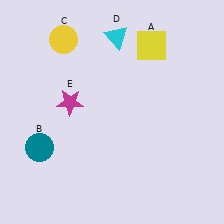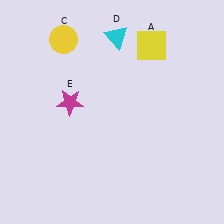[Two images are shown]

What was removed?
The teal circle (B) was removed in Image 2.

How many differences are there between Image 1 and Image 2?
There is 1 difference between the two images.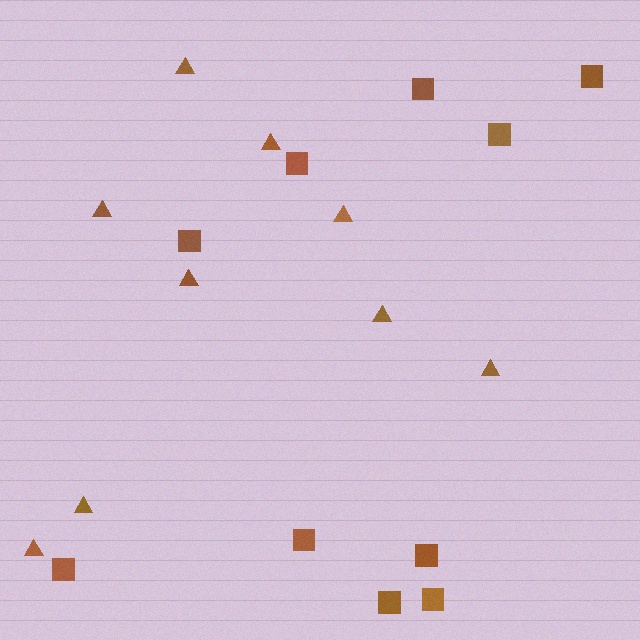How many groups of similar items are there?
There are 2 groups: one group of triangles (9) and one group of squares (10).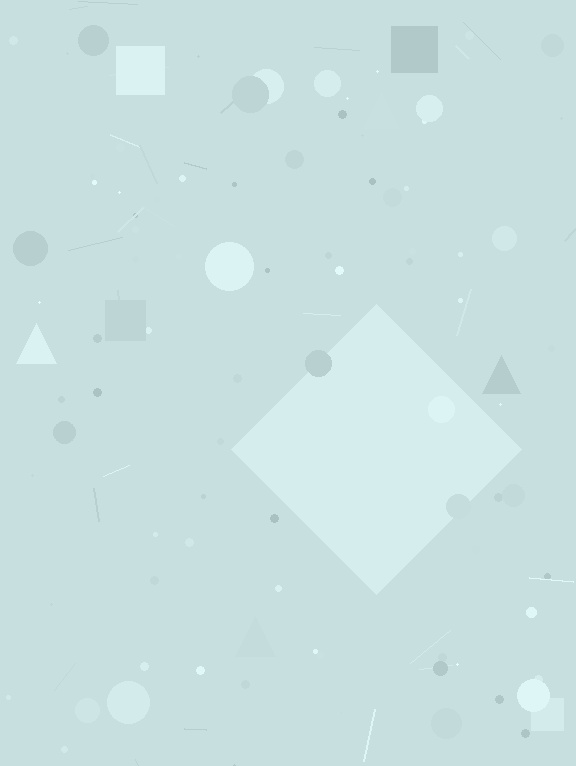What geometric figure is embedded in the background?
A diamond is embedded in the background.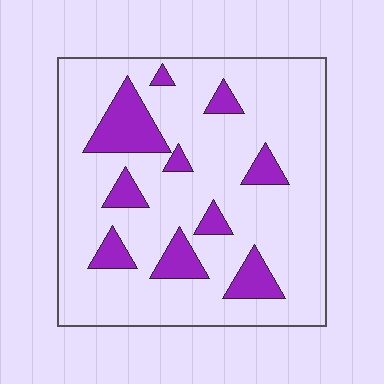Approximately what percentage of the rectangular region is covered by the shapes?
Approximately 15%.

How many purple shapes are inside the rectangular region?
10.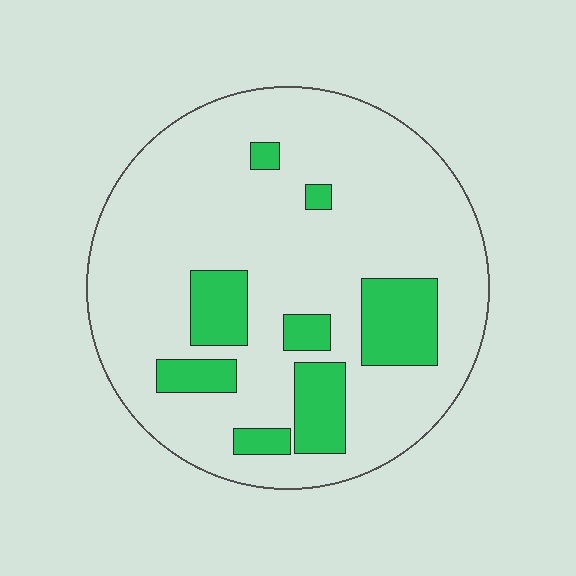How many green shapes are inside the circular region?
8.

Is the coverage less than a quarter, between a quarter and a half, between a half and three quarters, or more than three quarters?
Less than a quarter.